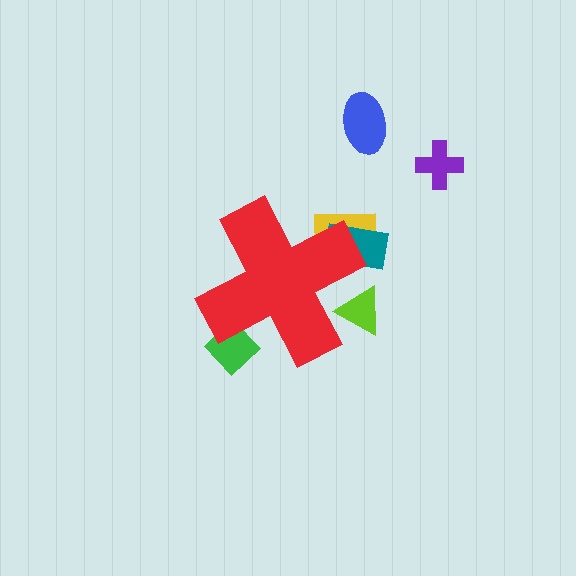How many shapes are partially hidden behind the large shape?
4 shapes are partially hidden.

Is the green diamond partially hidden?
Yes, the green diamond is partially hidden behind the red cross.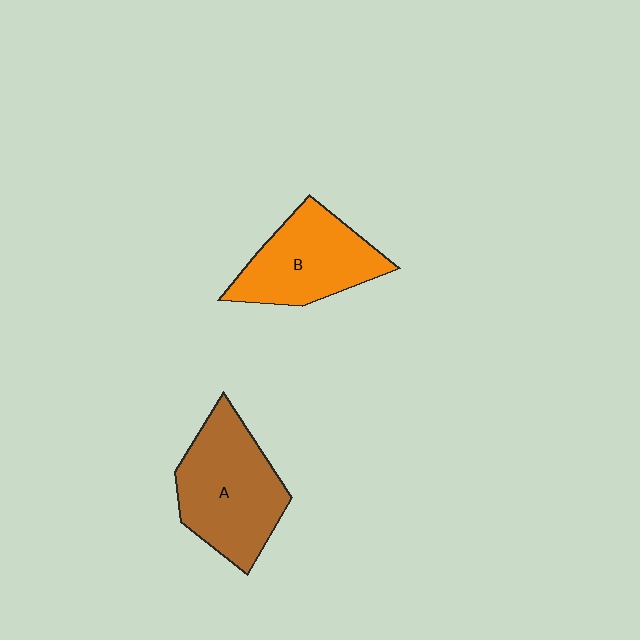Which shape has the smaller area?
Shape B (orange).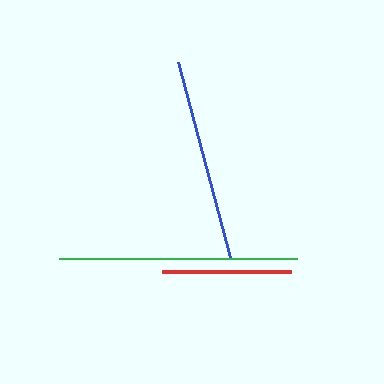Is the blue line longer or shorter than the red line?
The blue line is longer than the red line.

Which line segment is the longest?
The green line is the longest at approximately 237 pixels.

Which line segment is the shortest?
The red line is the shortest at approximately 128 pixels.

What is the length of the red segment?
The red segment is approximately 128 pixels long.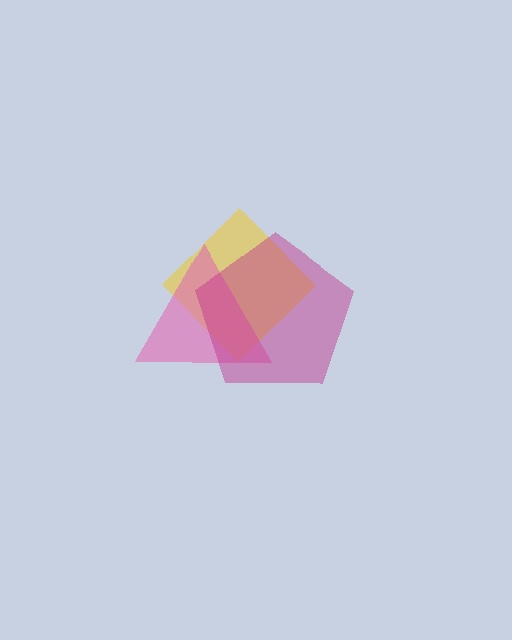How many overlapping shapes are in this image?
There are 3 overlapping shapes in the image.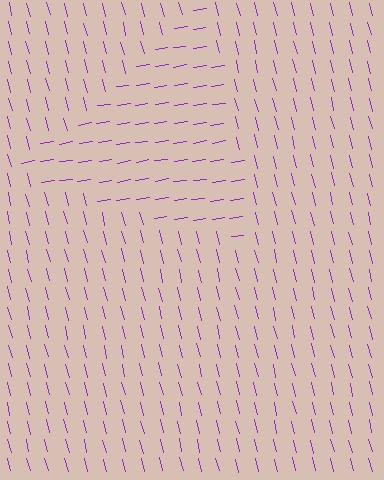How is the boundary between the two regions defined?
The boundary is defined purely by a change in line orientation (approximately 85 degrees difference). All lines are the same color and thickness.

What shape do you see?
I see a triangle.